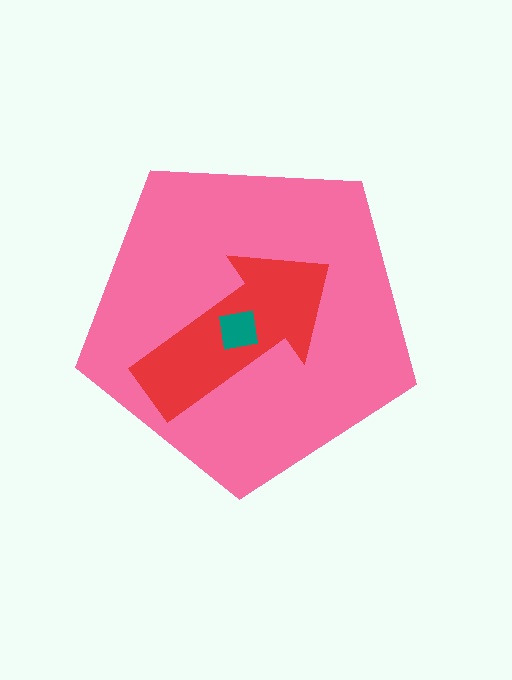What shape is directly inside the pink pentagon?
The red arrow.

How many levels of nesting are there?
3.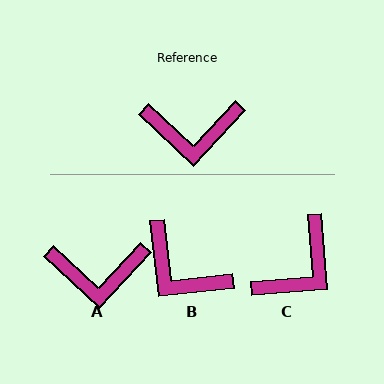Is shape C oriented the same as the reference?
No, it is off by about 48 degrees.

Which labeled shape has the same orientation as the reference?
A.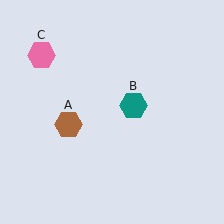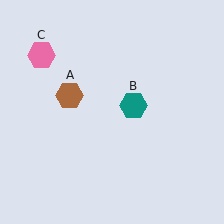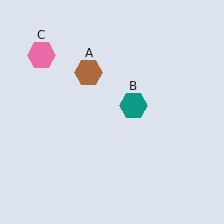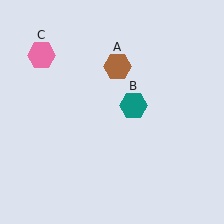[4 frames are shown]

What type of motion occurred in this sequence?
The brown hexagon (object A) rotated clockwise around the center of the scene.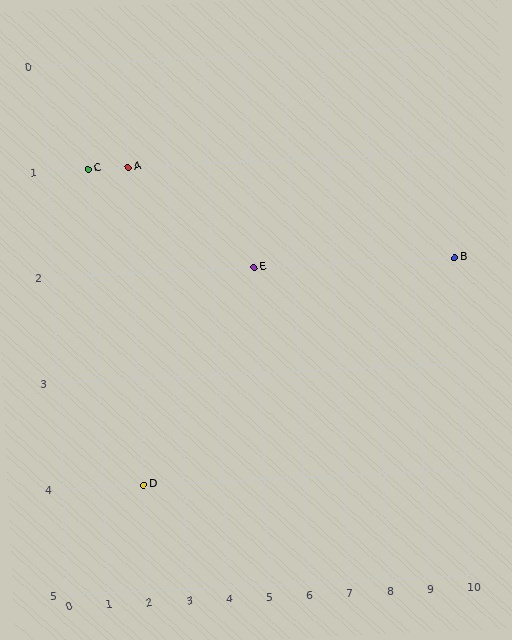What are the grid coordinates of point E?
Point E is at grid coordinates (5, 2).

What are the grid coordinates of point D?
Point D is at grid coordinates (2, 4).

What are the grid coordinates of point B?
Point B is at grid coordinates (10, 2).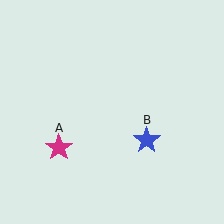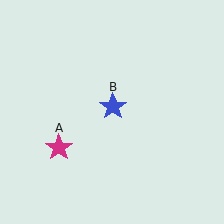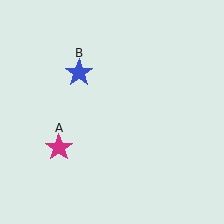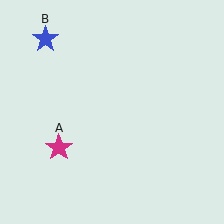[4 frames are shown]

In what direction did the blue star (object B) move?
The blue star (object B) moved up and to the left.